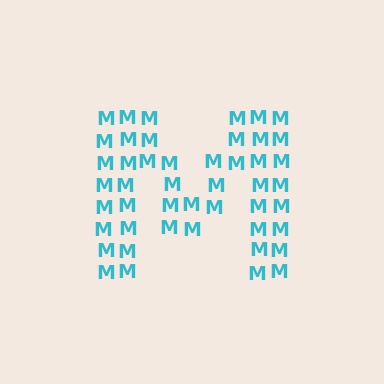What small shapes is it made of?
It is made of small letter M's.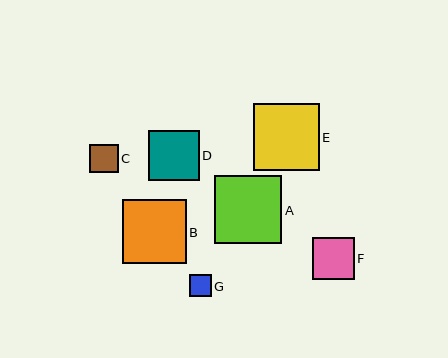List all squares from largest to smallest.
From largest to smallest: A, E, B, D, F, C, G.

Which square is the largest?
Square A is the largest with a size of approximately 67 pixels.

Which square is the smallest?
Square G is the smallest with a size of approximately 22 pixels.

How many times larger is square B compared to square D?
Square B is approximately 1.3 times the size of square D.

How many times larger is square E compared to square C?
Square E is approximately 2.3 times the size of square C.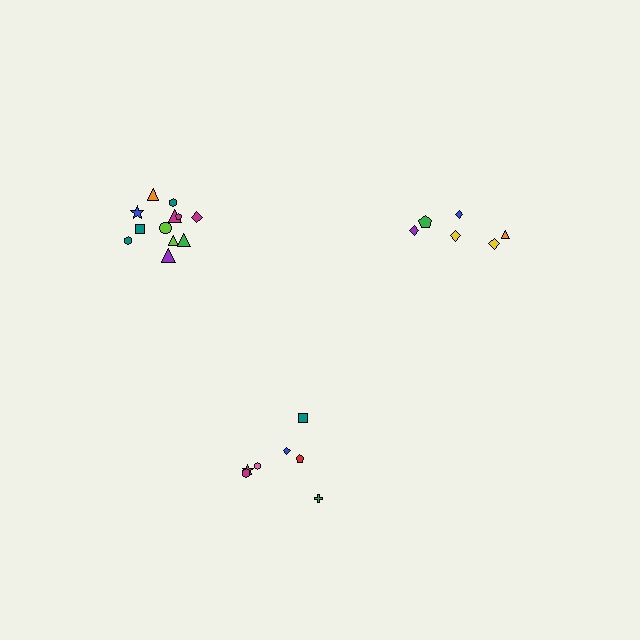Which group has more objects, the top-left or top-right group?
The top-left group.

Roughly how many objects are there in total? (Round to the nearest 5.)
Roughly 25 objects in total.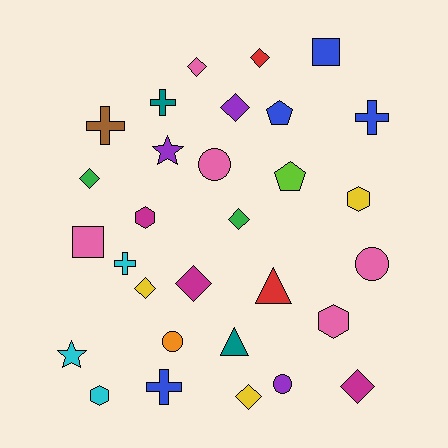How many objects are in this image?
There are 30 objects.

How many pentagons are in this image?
There are 2 pentagons.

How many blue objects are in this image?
There are 4 blue objects.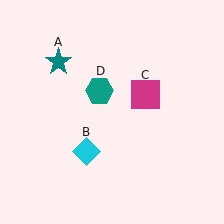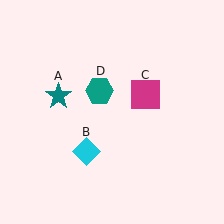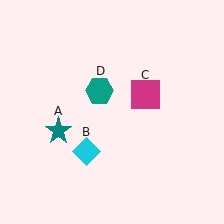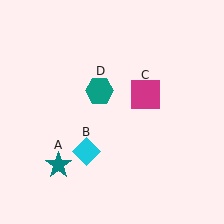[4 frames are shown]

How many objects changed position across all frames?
1 object changed position: teal star (object A).